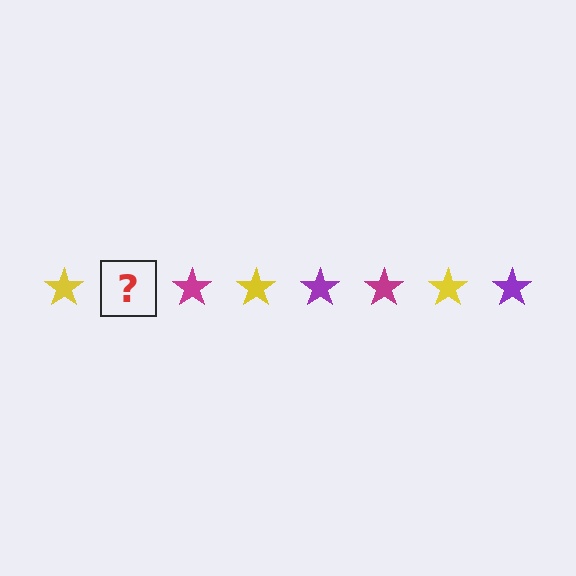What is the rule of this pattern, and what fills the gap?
The rule is that the pattern cycles through yellow, purple, magenta stars. The gap should be filled with a purple star.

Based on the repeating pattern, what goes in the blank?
The blank should be a purple star.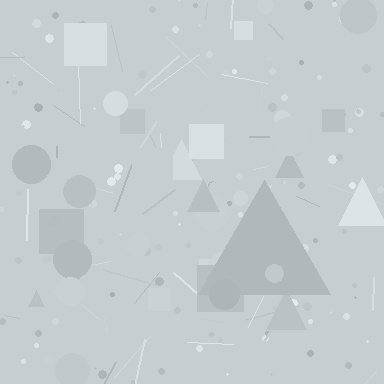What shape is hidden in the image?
A triangle is hidden in the image.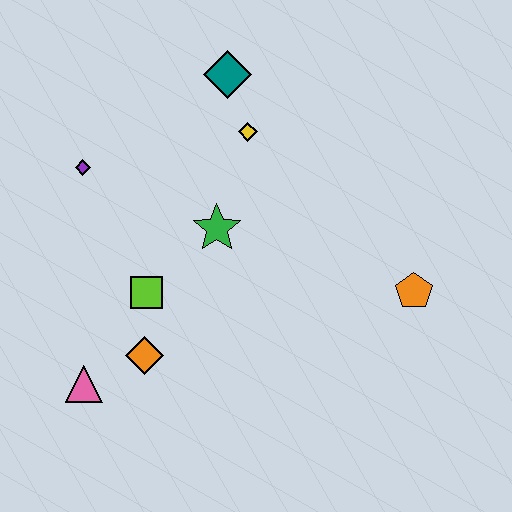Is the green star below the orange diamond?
No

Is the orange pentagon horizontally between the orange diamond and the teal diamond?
No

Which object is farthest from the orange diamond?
The teal diamond is farthest from the orange diamond.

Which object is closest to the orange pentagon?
The green star is closest to the orange pentagon.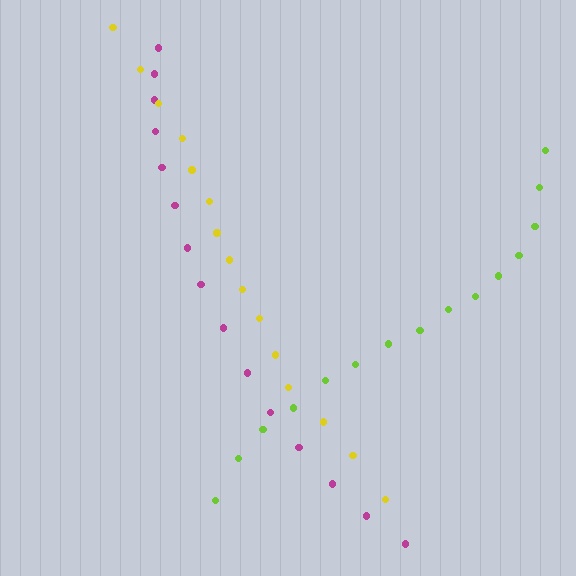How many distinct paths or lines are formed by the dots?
There are 3 distinct paths.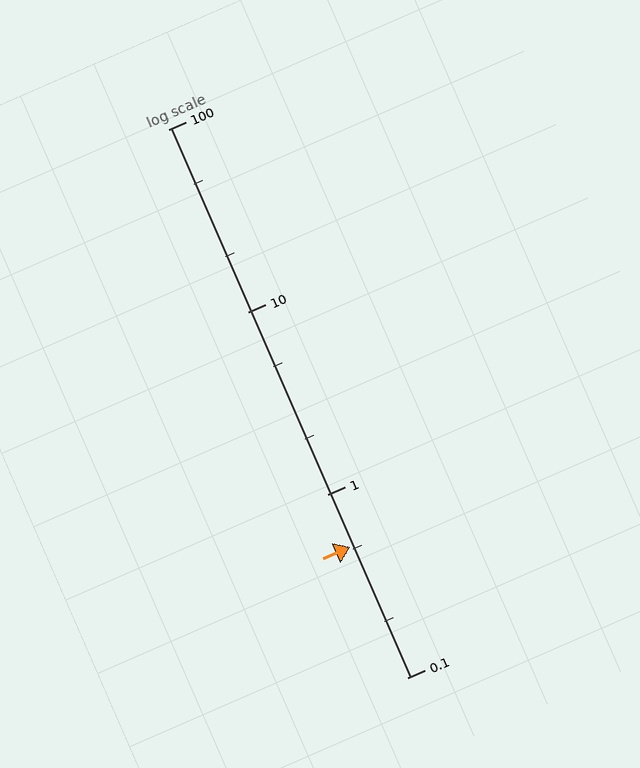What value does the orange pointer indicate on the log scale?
The pointer indicates approximately 0.52.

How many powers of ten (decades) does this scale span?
The scale spans 3 decades, from 0.1 to 100.